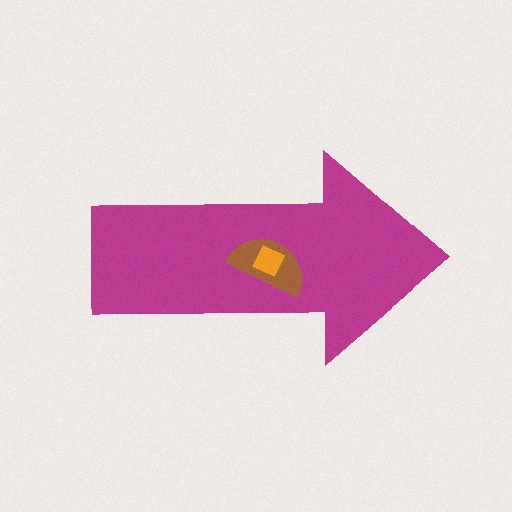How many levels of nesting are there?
3.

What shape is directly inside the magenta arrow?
The brown semicircle.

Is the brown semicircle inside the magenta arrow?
Yes.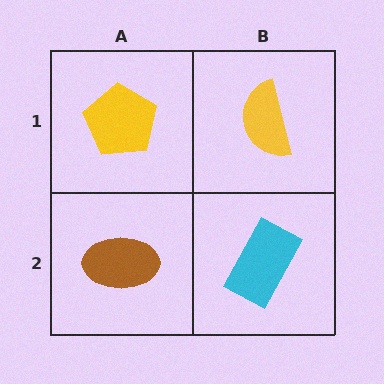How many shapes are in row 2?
2 shapes.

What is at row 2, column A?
A brown ellipse.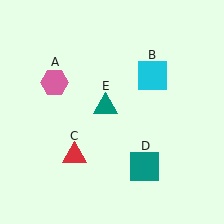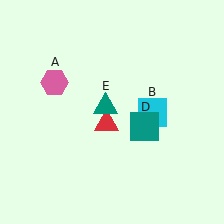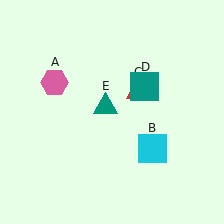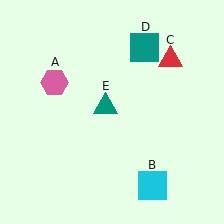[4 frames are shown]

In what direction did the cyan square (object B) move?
The cyan square (object B) moved down.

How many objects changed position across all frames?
3 objects changed position: cyan square (object B), red triangle (object C), teal square (object D).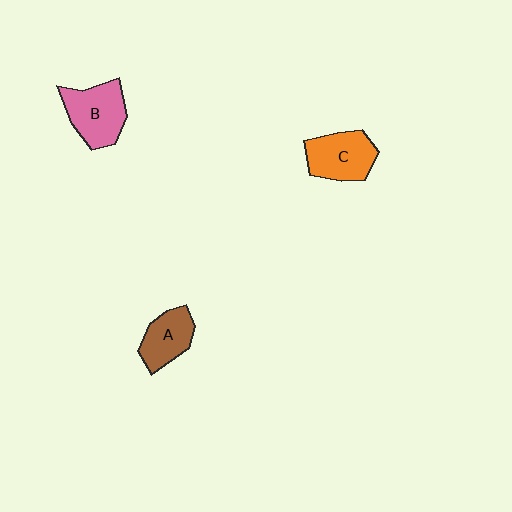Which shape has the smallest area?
Shape A (brown).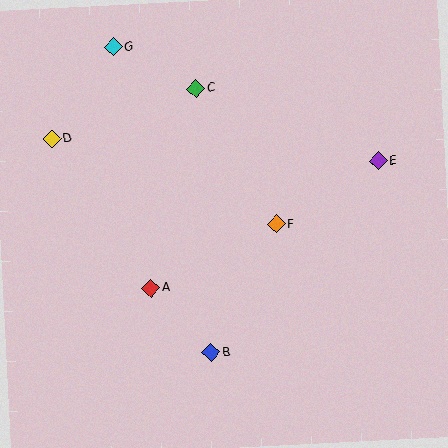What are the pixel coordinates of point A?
Point A is at (151, 288).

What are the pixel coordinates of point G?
Point G is at (113, 47).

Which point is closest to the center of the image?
Point F at (276, 224) is closest to the center.